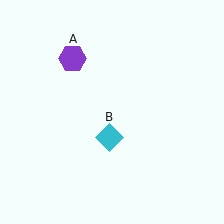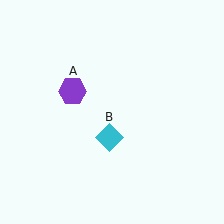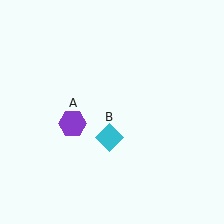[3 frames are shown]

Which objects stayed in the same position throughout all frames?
Cyan diamond (object B) remained stationary.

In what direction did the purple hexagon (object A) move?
The purple hexagon (object A) moved down.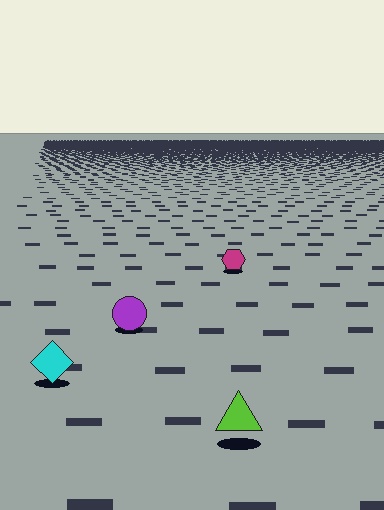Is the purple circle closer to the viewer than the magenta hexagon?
Yes. The purple circle is closer — you can tell from the texture gradient: the ground texture is coarser near it.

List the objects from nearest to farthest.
From nearest to farthest: the lime triangle, the cyan diamond, the purple circle, the magenta hexagon.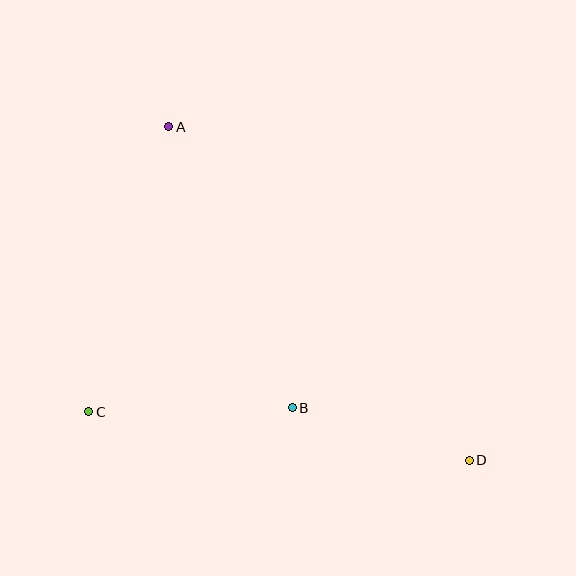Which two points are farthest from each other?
Points A and D are farthest from each other.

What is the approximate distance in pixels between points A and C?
The distance between A and C is approximately 296 pixels.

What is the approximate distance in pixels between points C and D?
The distance between C and D is approximately 384 pixels.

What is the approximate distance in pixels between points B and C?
The distance between B and C is approximately 204 pixels.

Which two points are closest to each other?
Points B and D are closest to each other.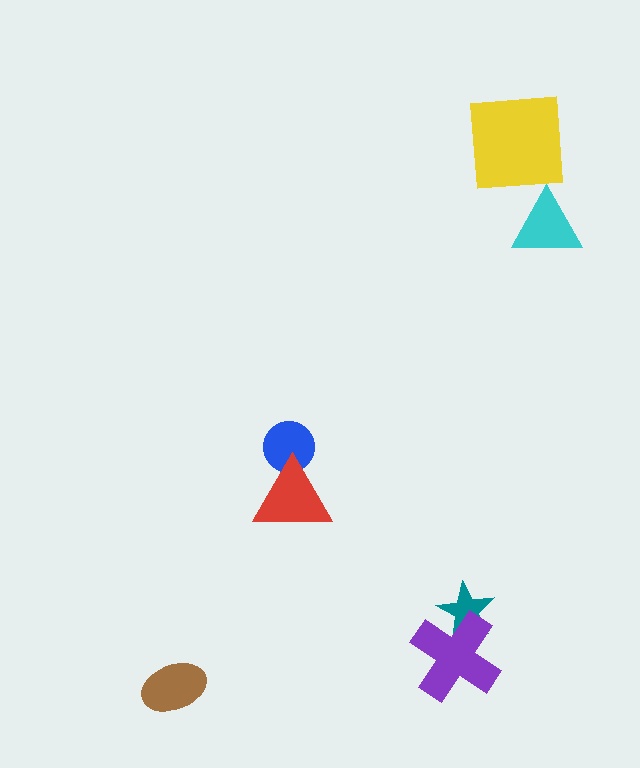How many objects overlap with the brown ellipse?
0 objects overlap with the brown ellipse.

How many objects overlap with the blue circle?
1 object overlaps with the blue circle.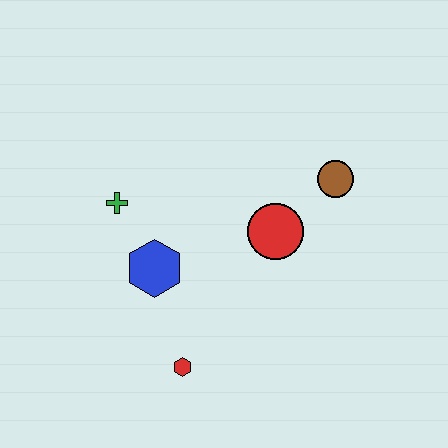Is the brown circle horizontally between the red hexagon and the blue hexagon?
No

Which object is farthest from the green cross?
The brown circle is farthest from the green cross.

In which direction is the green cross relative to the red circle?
The green cross is to the left of the red circle.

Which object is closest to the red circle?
The brown circle is closest to the red circle.